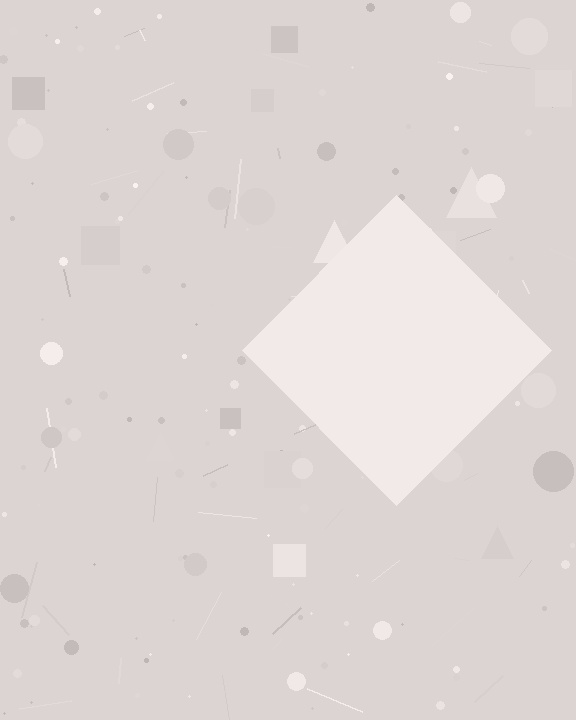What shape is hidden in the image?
A diamond is hidden in the image.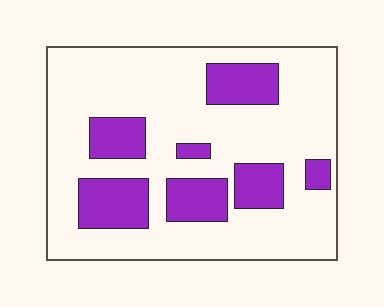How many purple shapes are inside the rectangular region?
7.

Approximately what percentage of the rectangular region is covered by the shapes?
Approximately 25%.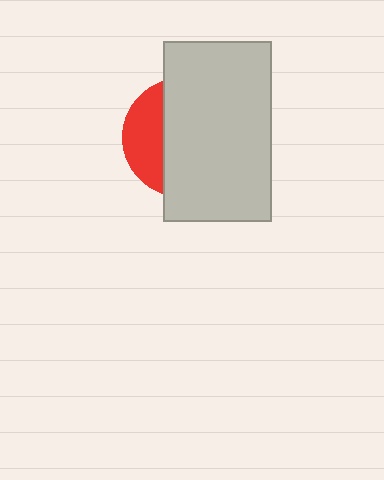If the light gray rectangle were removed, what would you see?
You would see the complete red circle.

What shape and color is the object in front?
The object in front is a light gray rectangle.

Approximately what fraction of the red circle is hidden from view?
Roughly 69% of the red circle is hidden behind the light gray rectangle.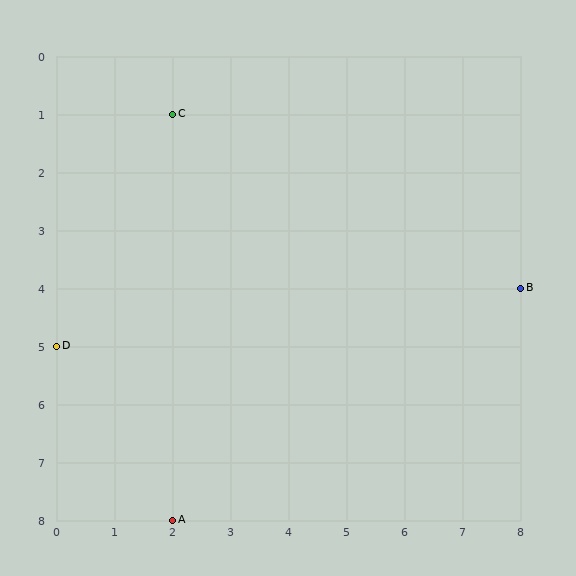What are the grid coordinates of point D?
Point D is at grid coordinates (0, 5).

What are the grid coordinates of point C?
Point C is at grid coordinates (2, 1).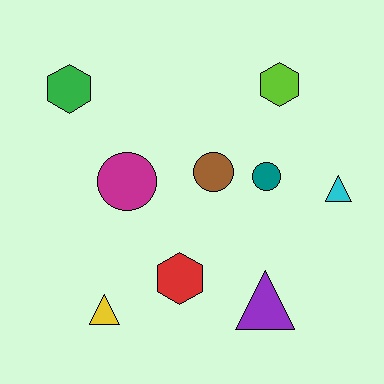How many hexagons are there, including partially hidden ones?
There are 3 hexagons.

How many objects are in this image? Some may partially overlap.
There are 9 objects.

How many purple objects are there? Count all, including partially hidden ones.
There is 1 purple object.